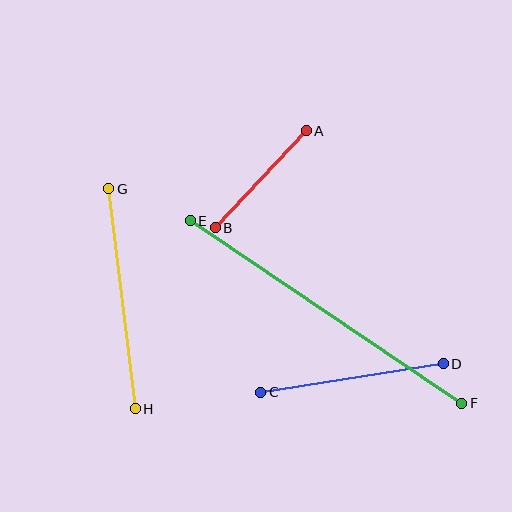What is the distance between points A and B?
The distance is approximately 133 pixels.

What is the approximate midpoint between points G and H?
The midpoint is at approximately (122, 299) pixels.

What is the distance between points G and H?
The distance is approximately 221 pixels.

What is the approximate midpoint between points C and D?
The midpoint is at approximately (352, 378) pixels.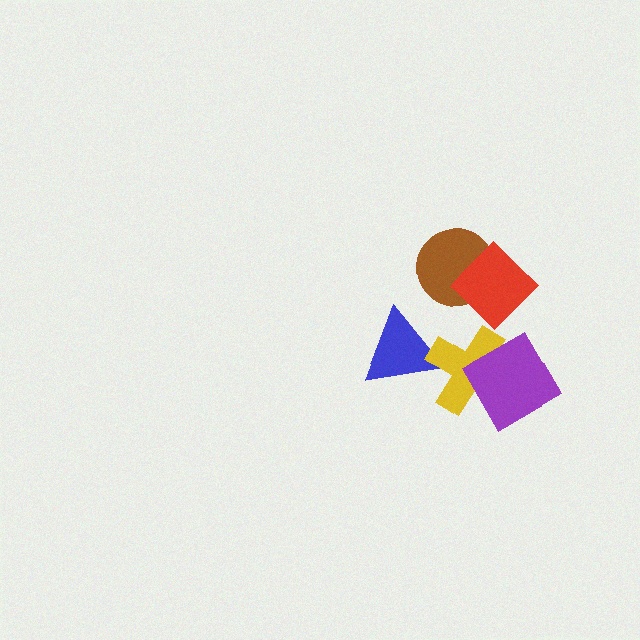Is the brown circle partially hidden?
Yes, it is partially covered by another shape.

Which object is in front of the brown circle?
The red diamond is in front of the brown circle.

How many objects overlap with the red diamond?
1 object overlaps with the red diamond.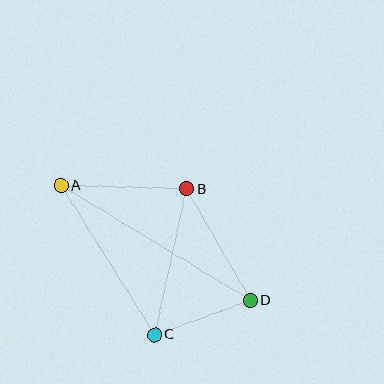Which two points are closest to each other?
Points C and D are closest to each other.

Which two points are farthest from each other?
Points A and D are farthest from each other.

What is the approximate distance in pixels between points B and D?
The distance between B and D is approximately 129 pixels.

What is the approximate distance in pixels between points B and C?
The distance between B and C is approximately 149 pixels.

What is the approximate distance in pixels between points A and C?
The distance between A and C is approximately 176 pixels.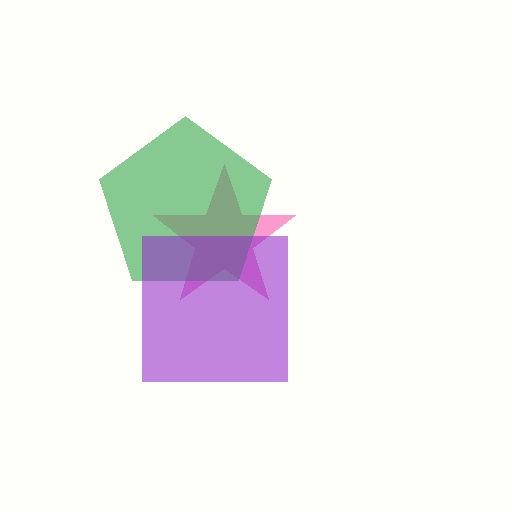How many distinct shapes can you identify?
There are 3 distinct shapes: a pink star, a green pentagon, a purple square.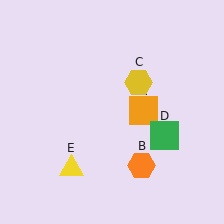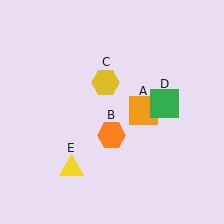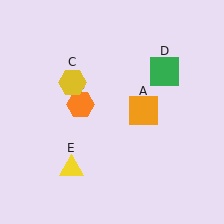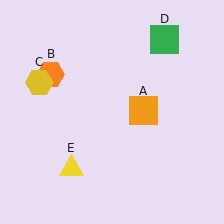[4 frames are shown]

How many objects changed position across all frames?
3 objects changed position: orange hexagon (object B), yellow hexagon (object C), green square (object D).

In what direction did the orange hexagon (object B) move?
The orange hexagon (object B) moved up and to the left.